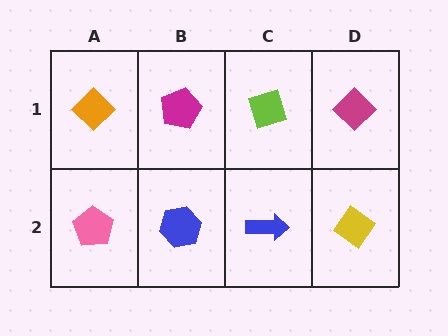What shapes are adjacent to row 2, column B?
A magenta pentagon (row 1, column B), a pink pentagon (row 2, column A), a blue arrow (row 2, column C).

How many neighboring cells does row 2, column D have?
2.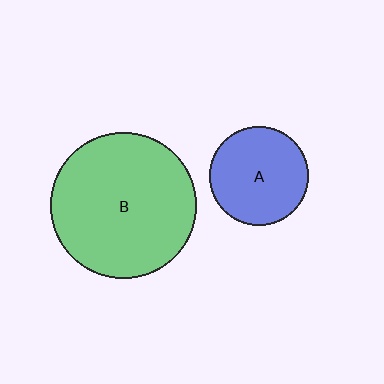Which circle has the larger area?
Circle B (green).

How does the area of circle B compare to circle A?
Approximately 2.2 times.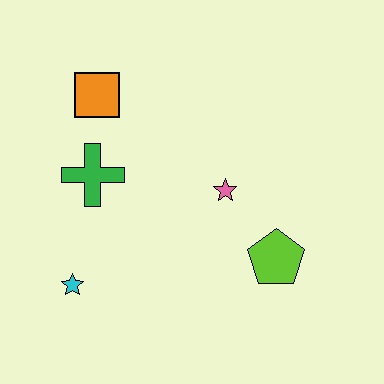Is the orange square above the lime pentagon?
Yes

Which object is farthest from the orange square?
The lime pentagon is farthest from the orange square.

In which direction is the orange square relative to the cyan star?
The orange square is above the cyan star.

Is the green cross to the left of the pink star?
Yes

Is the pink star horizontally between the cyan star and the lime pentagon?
Yes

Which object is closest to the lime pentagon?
The pink star is closest to the lime pentagon.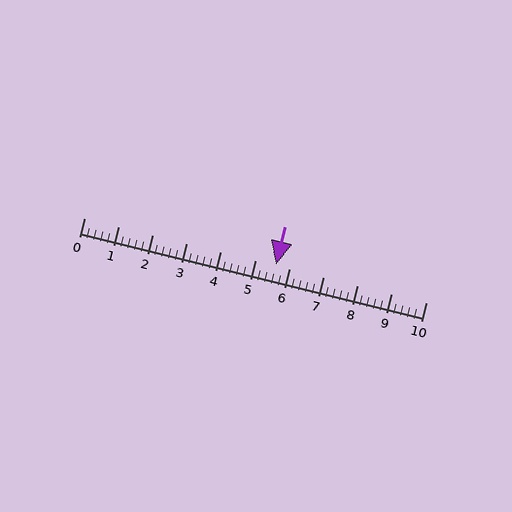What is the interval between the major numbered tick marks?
The major tick marks are spaced 1 units apart.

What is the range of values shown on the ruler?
The ruler shows values from 0 to 10.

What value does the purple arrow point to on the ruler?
The purple arrow points to approximately 5.6.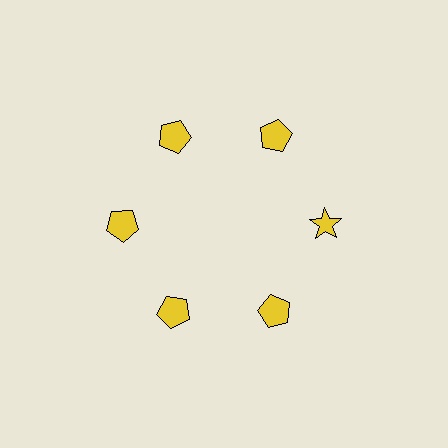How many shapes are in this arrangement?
There are 6 shapes arranged in a ring pattern.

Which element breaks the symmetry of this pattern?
The yellow star at roughly the 3 o'clock position breaks the symmetry. All other shapes are yellow pentagons.